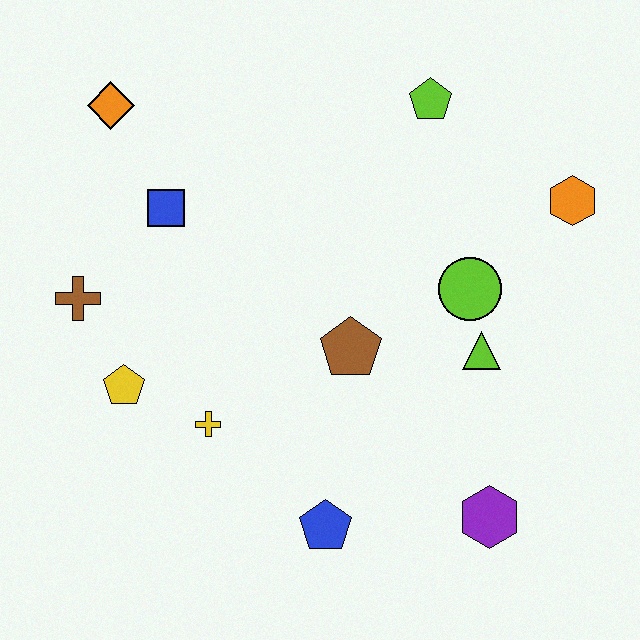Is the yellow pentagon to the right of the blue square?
No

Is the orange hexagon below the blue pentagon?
No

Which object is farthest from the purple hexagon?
The orange diamond is farthest from the purple hexagon.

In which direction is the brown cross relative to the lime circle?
The brown cross is to the left of the lime circle.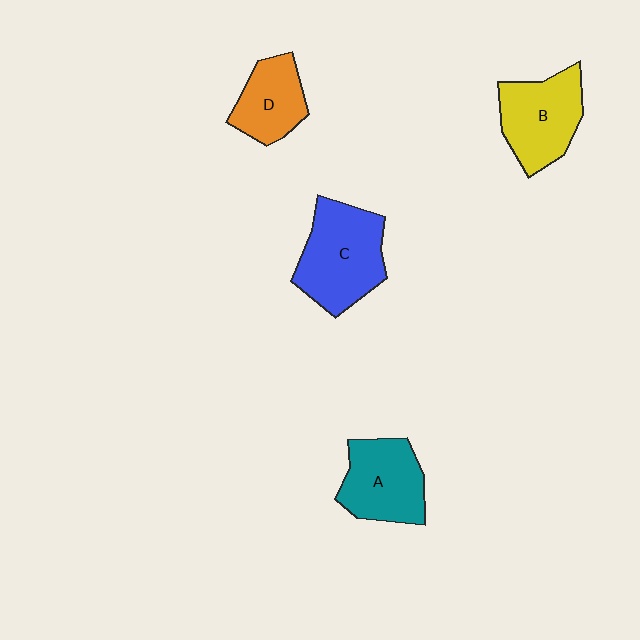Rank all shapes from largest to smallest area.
From largest to smallest: C (blue), B (yellow), A (teal), D (orange).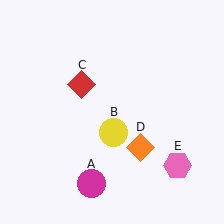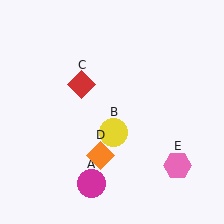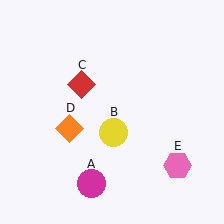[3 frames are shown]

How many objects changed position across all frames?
1 object changed position: orange diamond (object D).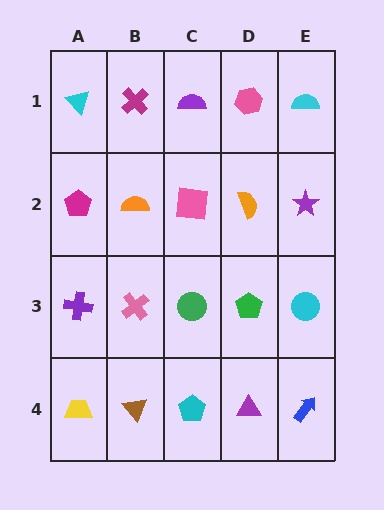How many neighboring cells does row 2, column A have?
3.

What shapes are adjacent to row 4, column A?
A purple cross (row 3, column A), a brown triangle (row 4, column B).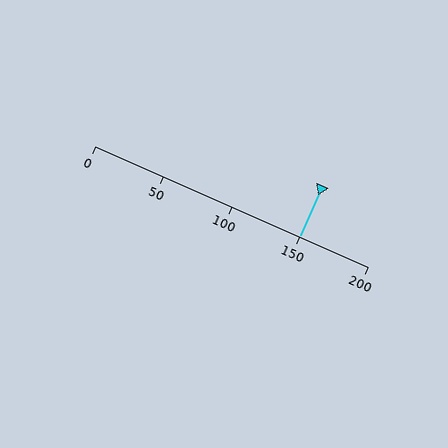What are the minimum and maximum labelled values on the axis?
The axis runs from 0 to 200.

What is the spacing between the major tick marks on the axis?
The major ticks are spaced 50 apart.